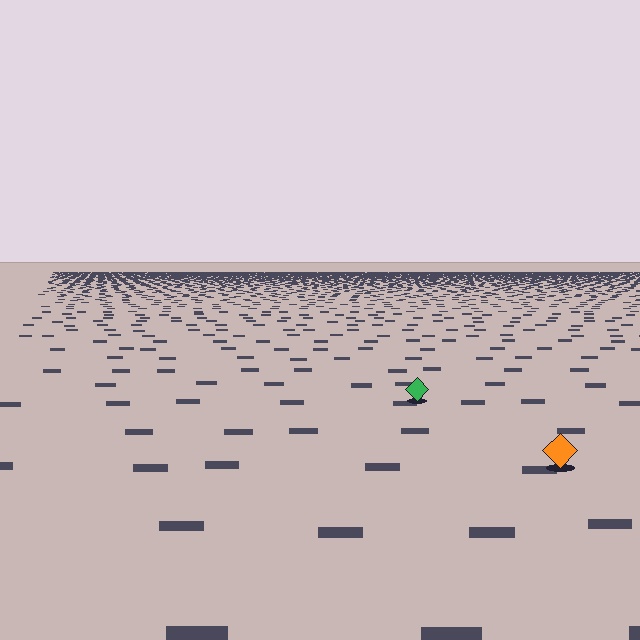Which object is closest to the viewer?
The orange diamond is closest. The texture marks near it are larger and more spread out.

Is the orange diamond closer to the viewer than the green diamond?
Yes. The orange diamond is closer — you can tell from the texture gradient: the ground texture is coarser near it.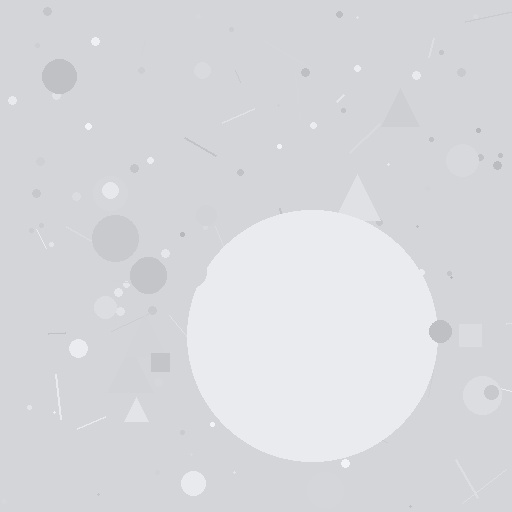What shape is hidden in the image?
A circle is hidden in the image.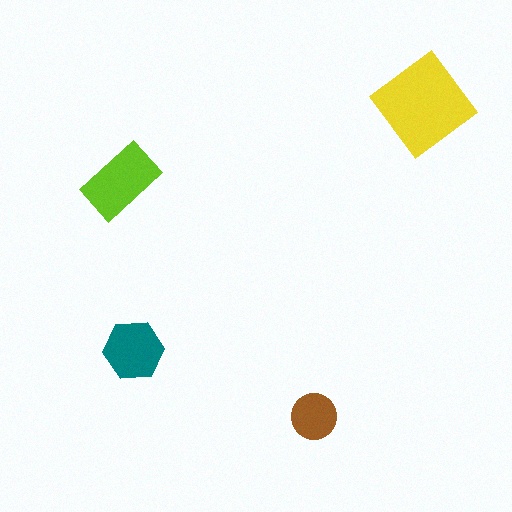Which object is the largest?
The yellow diamond.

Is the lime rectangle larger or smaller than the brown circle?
Larger.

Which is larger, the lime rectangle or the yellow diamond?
The yellow diamond.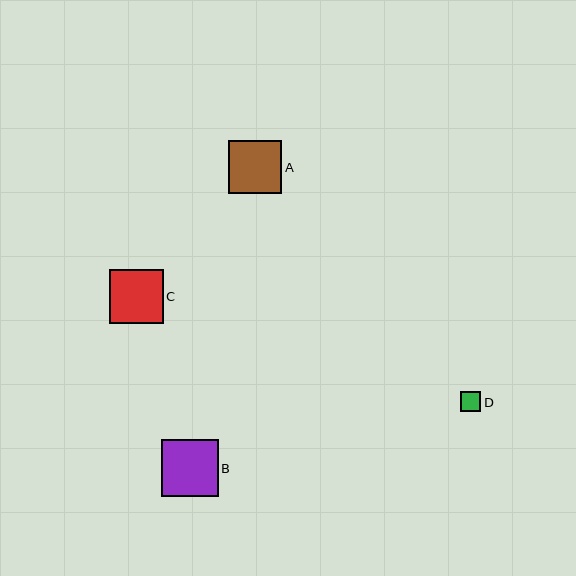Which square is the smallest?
Square D is the smallest with a size of approximately 20 pixels.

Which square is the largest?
Square B is the largest with a size of approximately 56 pixels.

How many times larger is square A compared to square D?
Square A is approximately 2.6 times the size of square D.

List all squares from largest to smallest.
From largest to smallest: B, C, A, D.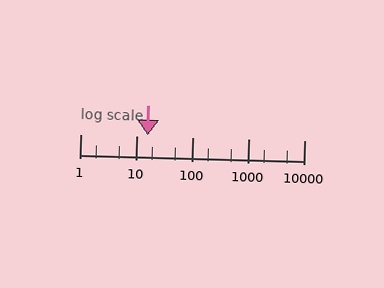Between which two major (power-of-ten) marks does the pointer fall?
The pointer is between 10 and 100.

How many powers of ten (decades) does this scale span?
The scale spans 4 decades, from 1 to 10000.